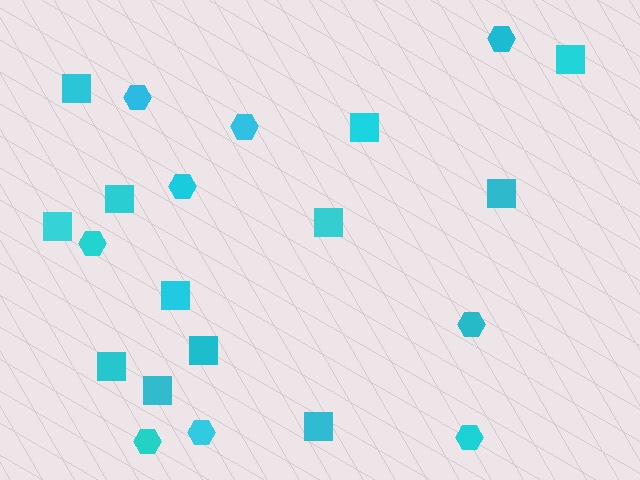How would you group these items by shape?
There are 2 groups: one group of hexagons (9) and one group of squares (12).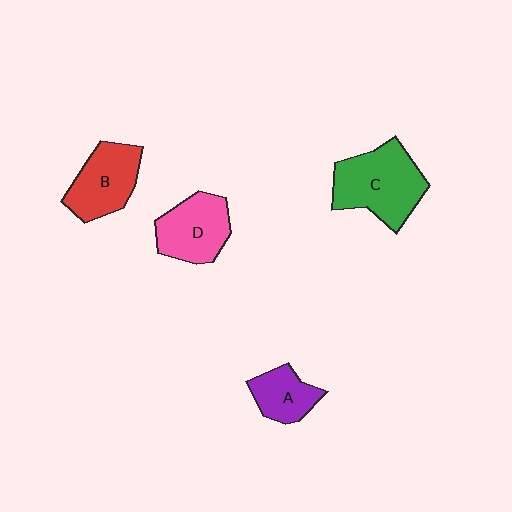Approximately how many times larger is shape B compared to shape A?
Approximately 1.5 times.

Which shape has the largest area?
Shape C (green).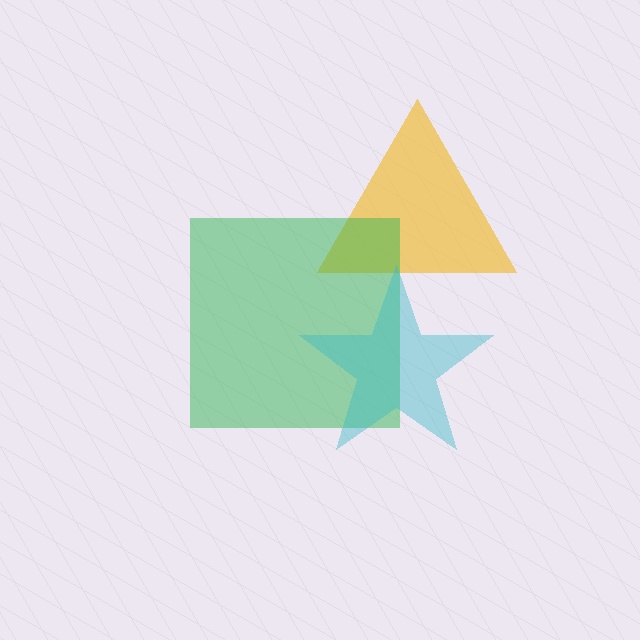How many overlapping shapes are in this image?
There are 3 overlapping shapes in the image.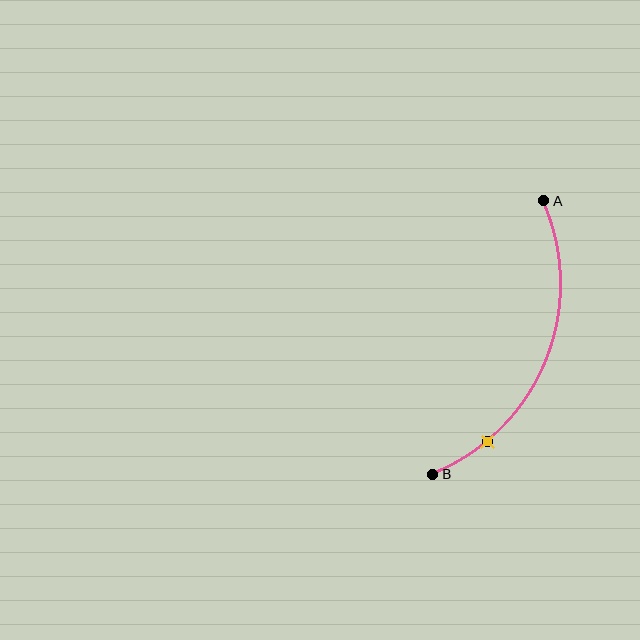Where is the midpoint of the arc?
The arc midpoint is the point on the curve farthest from the straight line joining A and B. It sits to the right of that line.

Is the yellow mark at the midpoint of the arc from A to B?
No. The yellow mark lies on the arc but is closer to endpoint B. The arc midpoint would be at the point on the curve equidistant along the arc from both A and B.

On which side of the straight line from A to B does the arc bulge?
The arc bulges to the right of the straight line connecting A and B.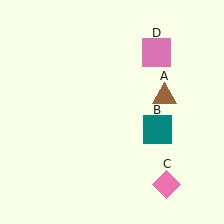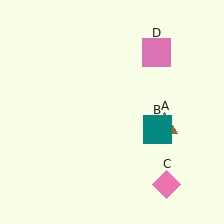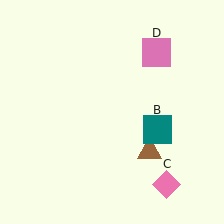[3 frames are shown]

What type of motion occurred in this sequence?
The brown triangle (object A) rotated clockwise around the center of the scene.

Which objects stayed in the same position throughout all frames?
Teal square (object B) and pink diamond (object C) and pink square (object D) remained stationary.